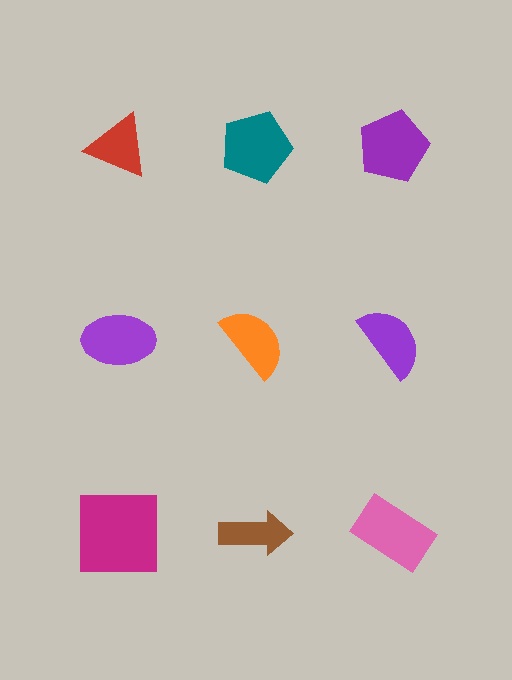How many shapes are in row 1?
3 shapes.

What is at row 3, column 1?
A magenta square.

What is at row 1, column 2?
A teal pentagon.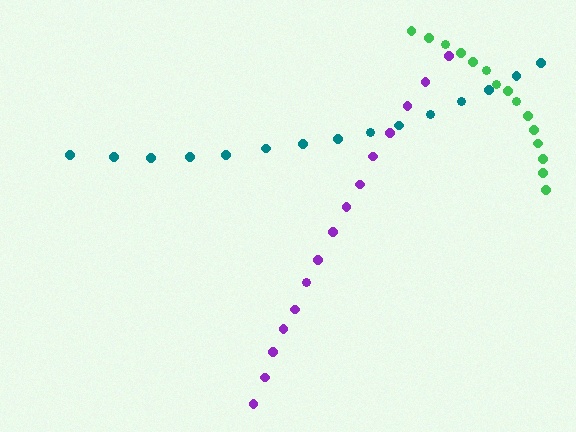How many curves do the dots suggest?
There are 3 distinct paths.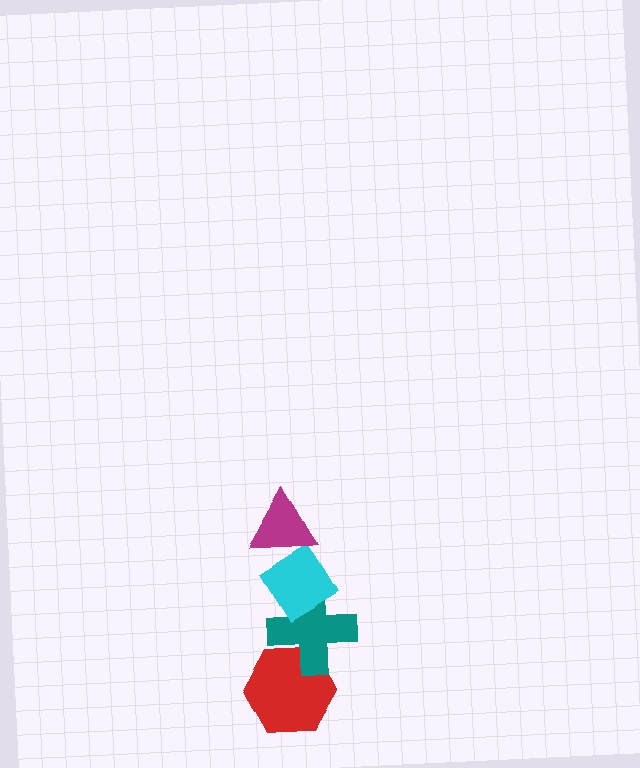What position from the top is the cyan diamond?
The cyan diamond is 2nd from the top.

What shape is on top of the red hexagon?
The teal cross is on top of the red hexagon.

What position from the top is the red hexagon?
The red hexagon is 4th from the top.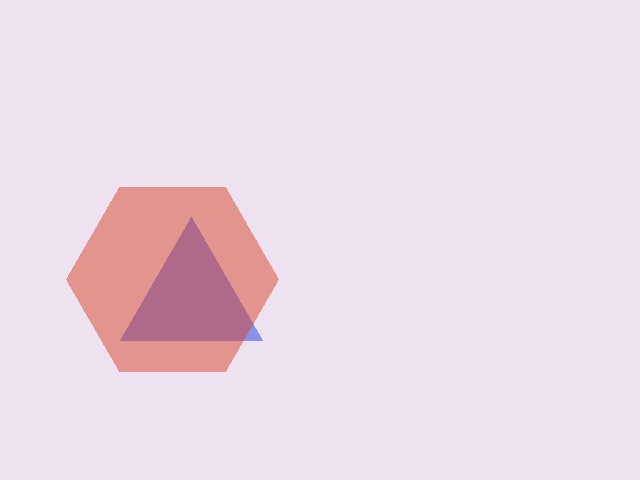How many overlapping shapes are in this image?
There are 2 overlapping shapes in the image.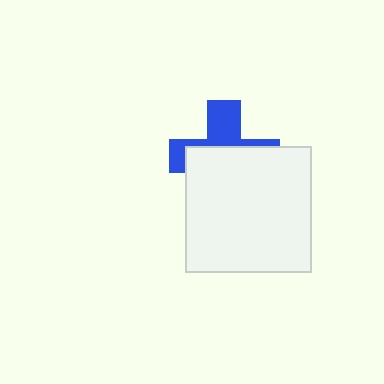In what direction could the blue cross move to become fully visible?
The blue cross could move up. That would shift it out from behind the white square entirely.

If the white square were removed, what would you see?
You would see the complete blue cross.